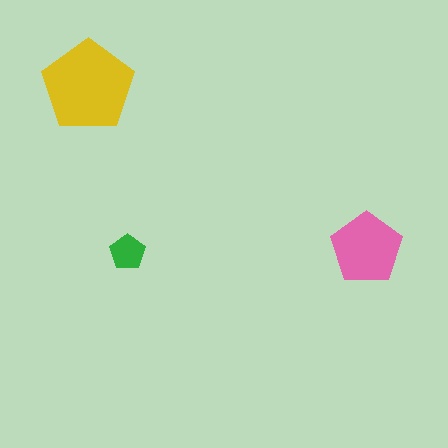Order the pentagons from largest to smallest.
the yellow one, the pink one, the green one.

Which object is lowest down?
The green pentagon is bottommost.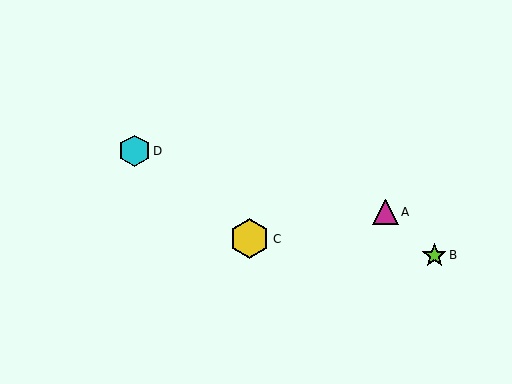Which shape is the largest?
The yellow hexagon (labeled C) is the largest.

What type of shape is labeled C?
Shape C is a yellow hexagon.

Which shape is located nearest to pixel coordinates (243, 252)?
The yellow hexagon (labeled C) at (250, 239) is nearest to that location.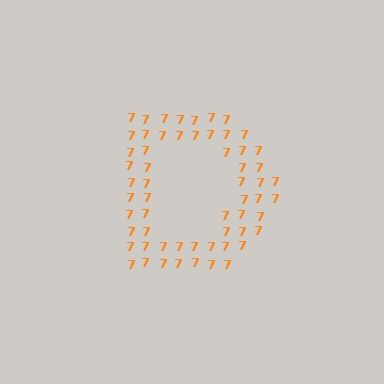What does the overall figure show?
The overall figure shows the letter D.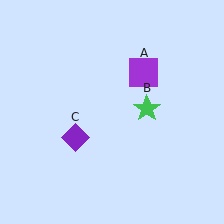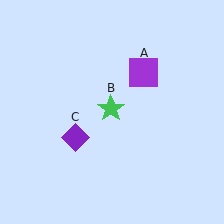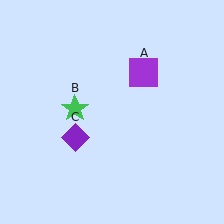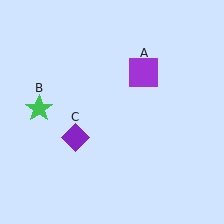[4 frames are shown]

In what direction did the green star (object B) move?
The green star (object B) moved left.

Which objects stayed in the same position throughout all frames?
Purple square (object A) and purple diamond (object C) remained stationary.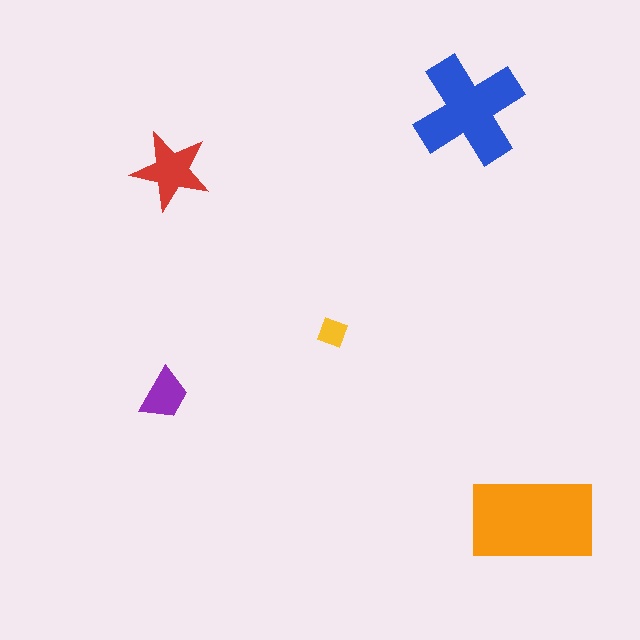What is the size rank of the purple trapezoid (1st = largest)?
4th.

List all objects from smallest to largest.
The yellow diamond, the purple trapezoid, the red star, the blue cross, the orange rectangle.